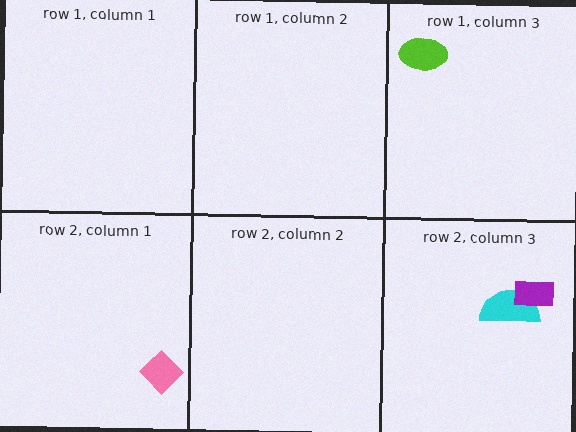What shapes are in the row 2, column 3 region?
The cyan semicircle, the purple rectangle.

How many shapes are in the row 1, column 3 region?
1.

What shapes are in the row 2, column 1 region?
The pink diamond.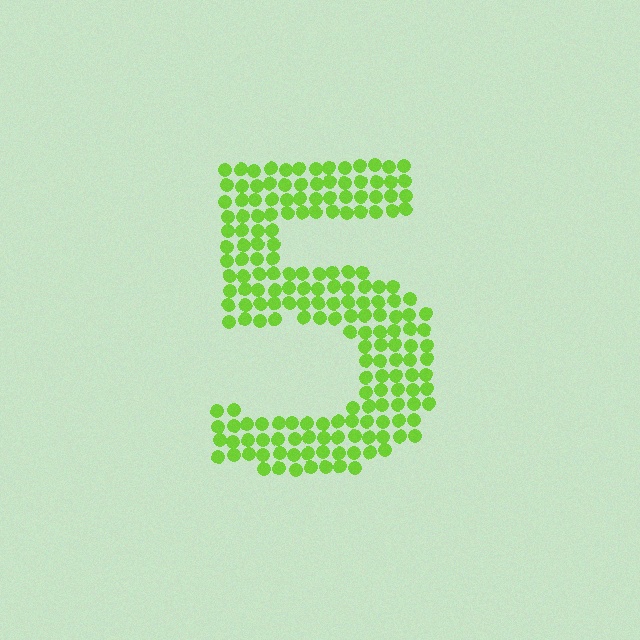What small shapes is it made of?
It is made of small circles.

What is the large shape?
The large shape is the digit 5.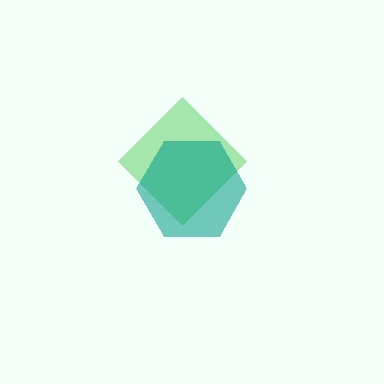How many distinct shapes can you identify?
There are 2 distinct shapes: a green diamond, a teal hexagon.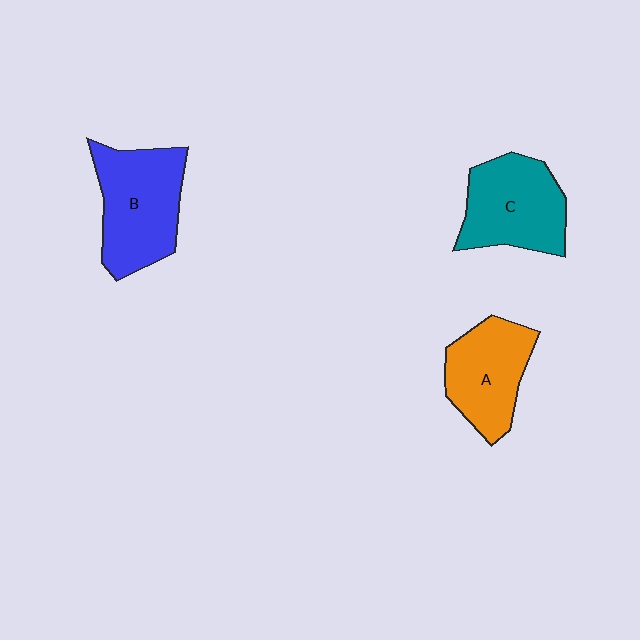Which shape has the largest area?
Shape B (blue).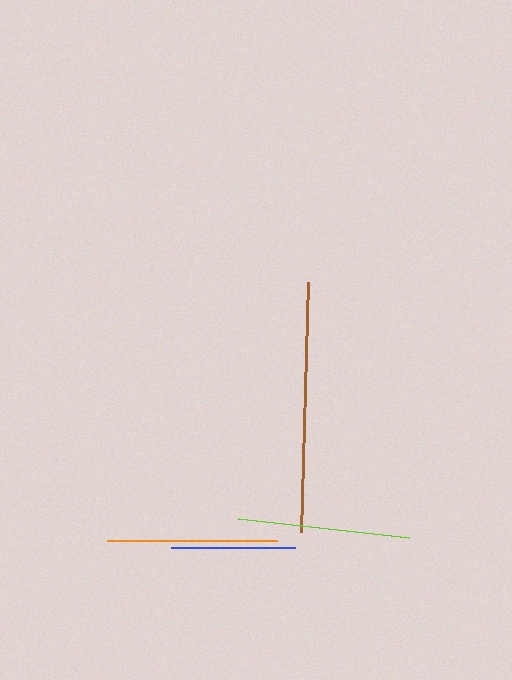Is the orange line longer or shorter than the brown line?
The brown line is longer than the orange line.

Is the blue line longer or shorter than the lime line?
The lime line is longer than the blue line.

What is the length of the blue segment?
The blue segment is approximately 124 pixels long.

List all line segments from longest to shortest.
From longest to shortest: brown, lime, orange, blue.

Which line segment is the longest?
The brown line is the longest at approximately 250 pixels.